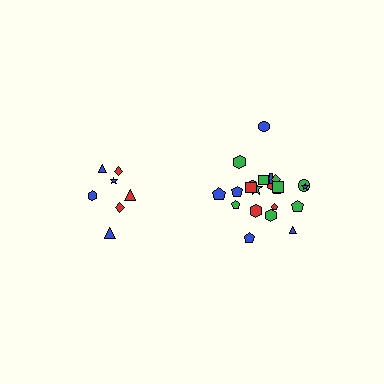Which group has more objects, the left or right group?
The right group.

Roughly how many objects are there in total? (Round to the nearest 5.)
Roughly 30 objects in total.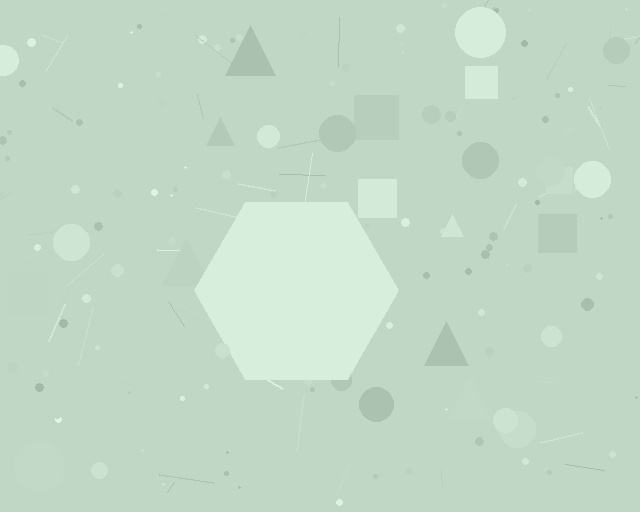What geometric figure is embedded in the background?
A hexagon is embedded in the background.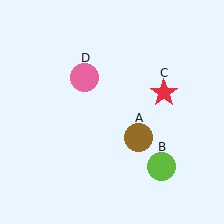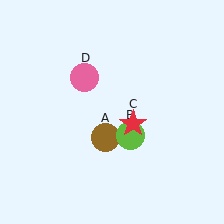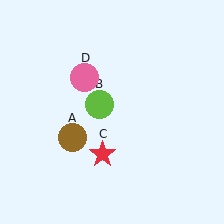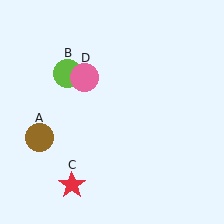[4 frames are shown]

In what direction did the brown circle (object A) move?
The brown circle (object A) moved left.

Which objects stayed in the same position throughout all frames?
Pink circle (object D) remained stationary.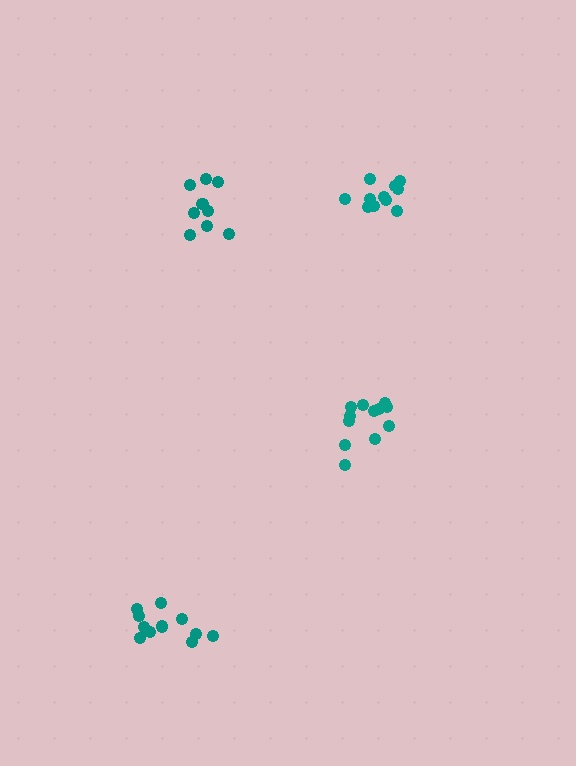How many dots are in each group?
Group 1: 12 dots, Group 2: 11 dots, Group 3: 10 dots, Group 4: 11 dots (44 total).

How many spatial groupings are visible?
There are 4 spatial groupings.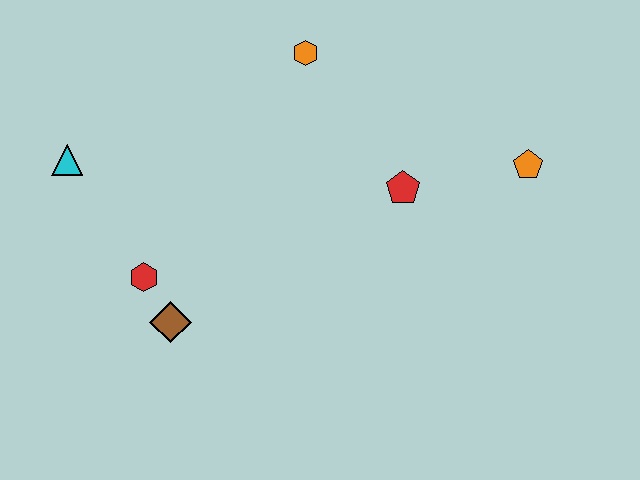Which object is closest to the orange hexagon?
The red pentagon is closest to the orange hexagon.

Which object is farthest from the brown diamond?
The orange pentagon is farthest from the brown diamond.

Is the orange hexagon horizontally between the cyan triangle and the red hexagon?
No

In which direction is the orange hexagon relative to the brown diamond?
The orange hexagon is above the brown diamond.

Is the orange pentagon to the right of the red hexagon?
Yes